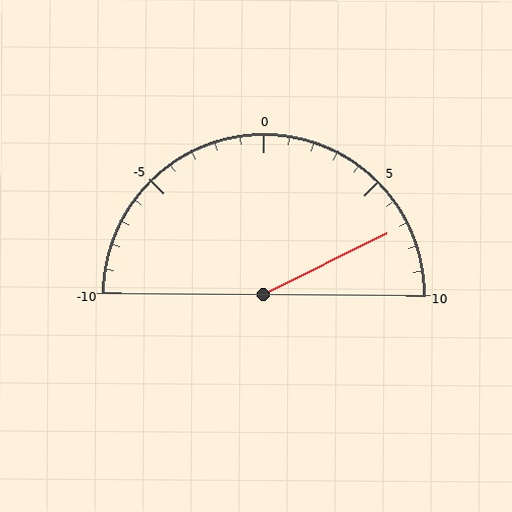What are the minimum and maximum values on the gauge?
The gauge ranges from -10 to 10.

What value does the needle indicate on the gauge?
The needle indicates approximately 7.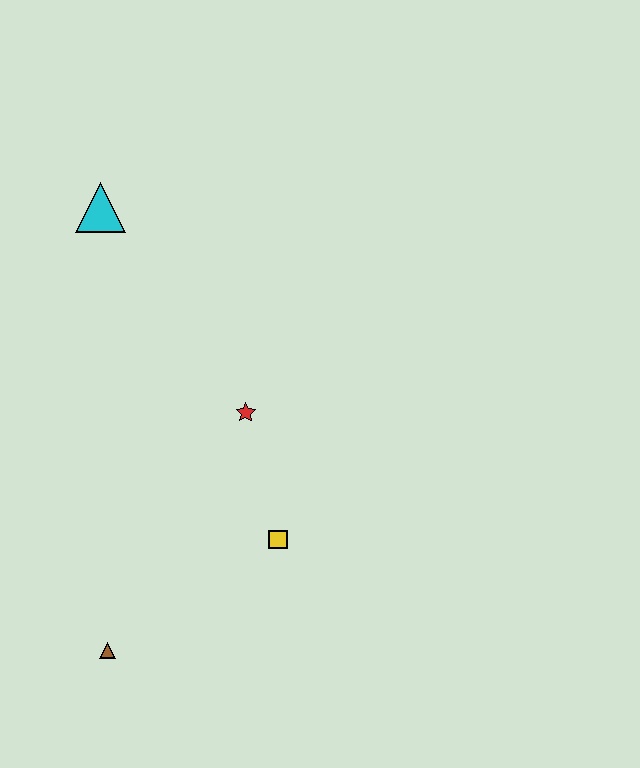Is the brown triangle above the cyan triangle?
No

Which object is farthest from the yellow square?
The cyan triangle is farthest from the yellow square.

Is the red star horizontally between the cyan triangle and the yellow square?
Yes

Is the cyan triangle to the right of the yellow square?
No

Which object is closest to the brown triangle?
The yellow square is closest to the brown triangle.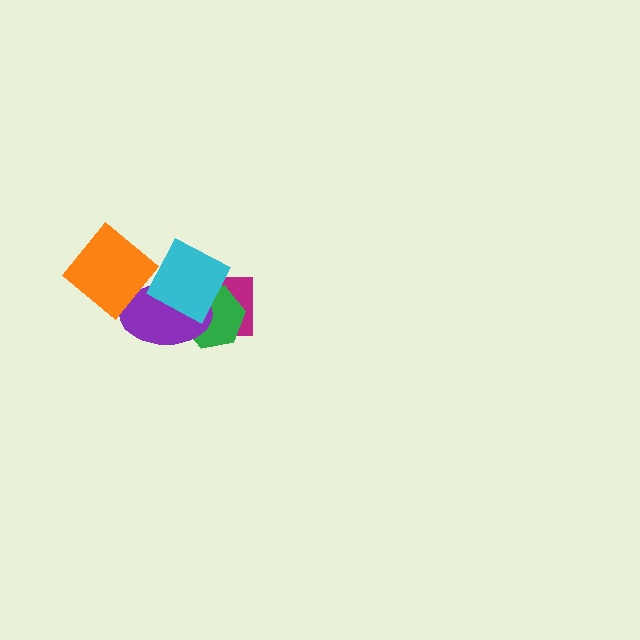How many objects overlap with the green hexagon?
3 objects overlap with the green hexagon.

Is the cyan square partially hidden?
No, no other shape covers it.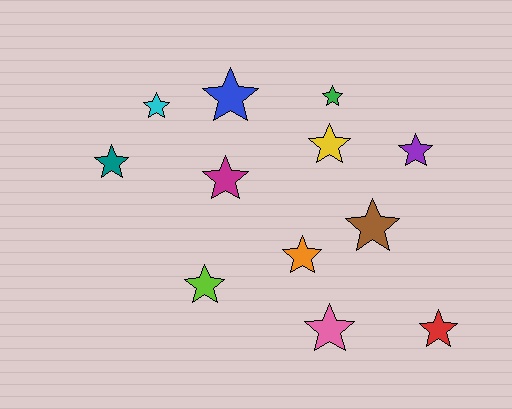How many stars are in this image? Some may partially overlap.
There are 12 stars.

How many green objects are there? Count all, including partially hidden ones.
There is 1 green object.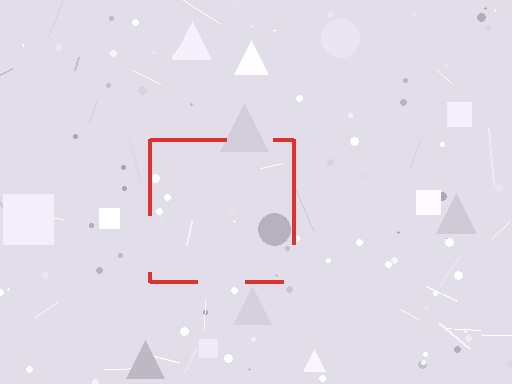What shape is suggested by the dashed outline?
The dashed outline suggests a square.